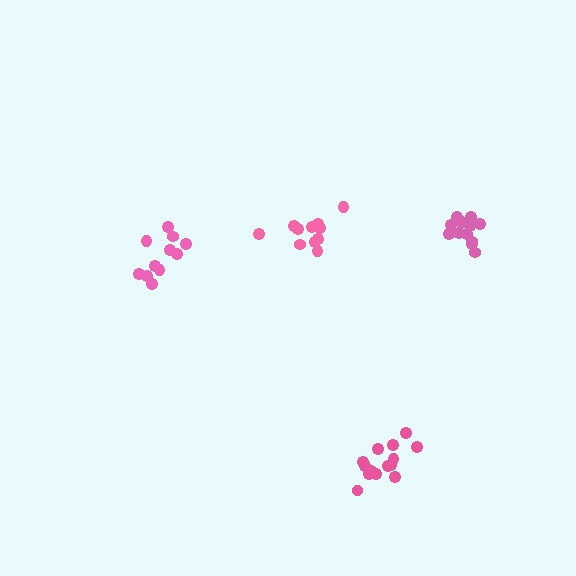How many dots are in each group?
Group 1: 14 dots, Group 2: 11 dots, Group 3: 11 dots, Group 4: 12 dots (48 total).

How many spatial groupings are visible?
There are 4 spatial groupings.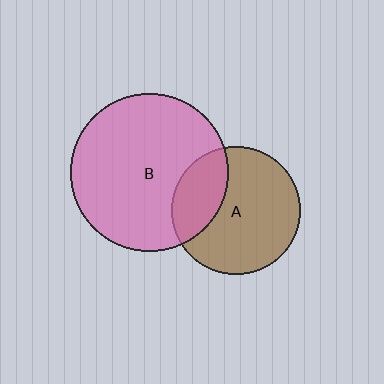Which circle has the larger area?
Circle B (pink).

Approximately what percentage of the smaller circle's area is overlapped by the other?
Approximately 30%.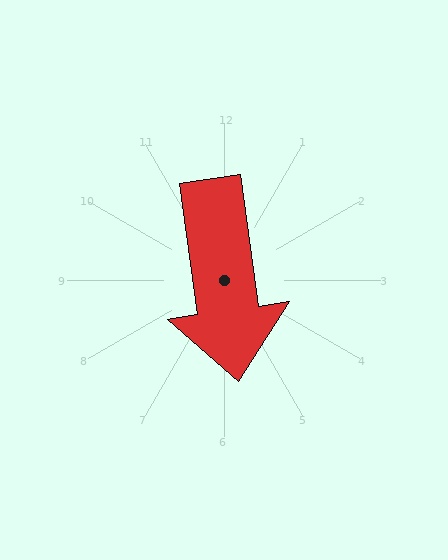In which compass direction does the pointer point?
South.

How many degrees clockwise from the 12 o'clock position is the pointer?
Approximately 172 degrees.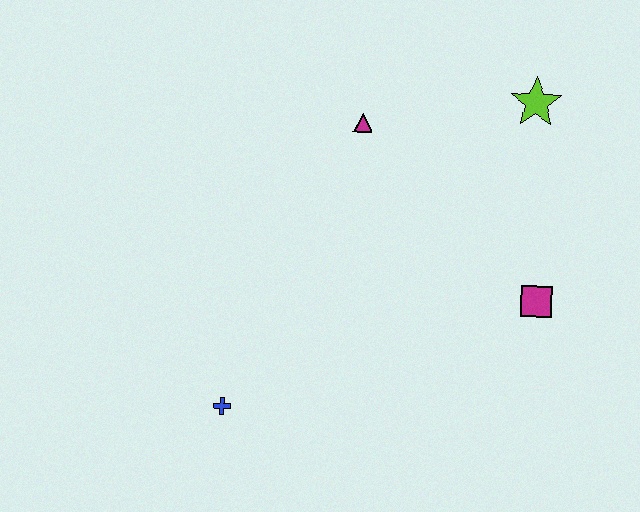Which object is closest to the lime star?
The magenta triangle is closest to the lime star.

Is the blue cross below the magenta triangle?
Yes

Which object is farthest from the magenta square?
The blue cross is farthest from the magenta square.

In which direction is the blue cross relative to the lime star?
The blue cross is below the lime star.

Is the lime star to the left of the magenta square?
Yes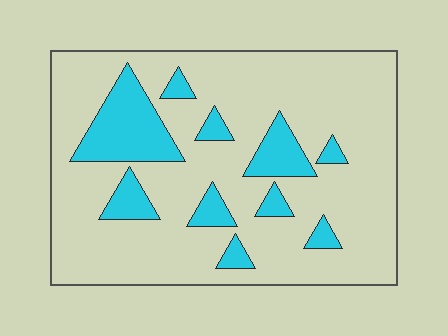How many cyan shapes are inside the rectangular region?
10.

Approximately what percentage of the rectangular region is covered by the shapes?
Approximately 20%.